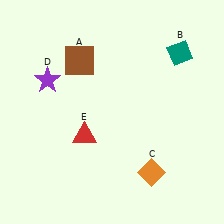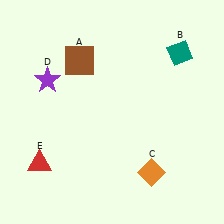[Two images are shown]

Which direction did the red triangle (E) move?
The red triangle (E) moved left.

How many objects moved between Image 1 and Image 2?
1 object moved between the two images.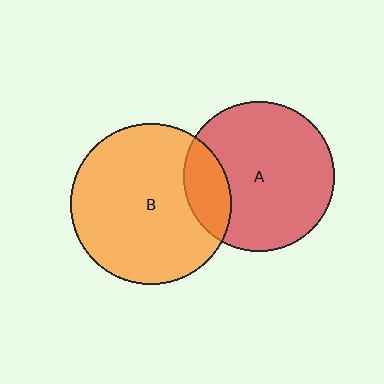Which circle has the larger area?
Circle B (orange).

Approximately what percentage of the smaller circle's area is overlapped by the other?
Approximately 20%.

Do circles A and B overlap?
Yes.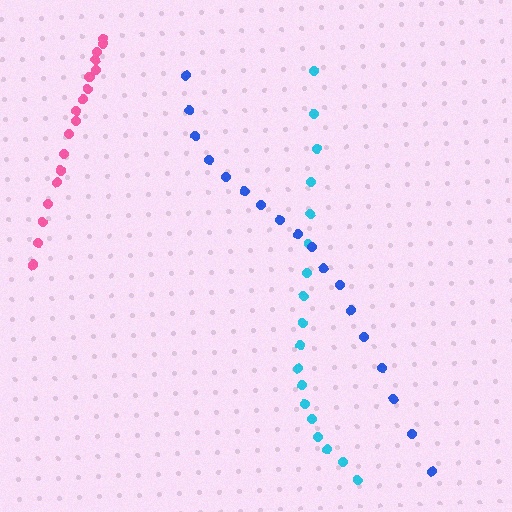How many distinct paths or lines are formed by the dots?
There are 3 distinct paths.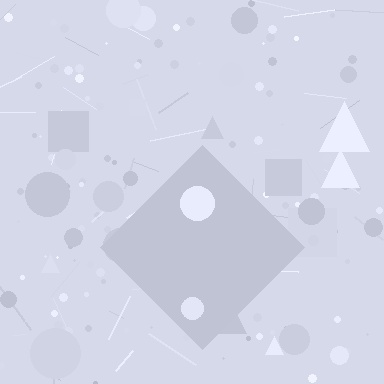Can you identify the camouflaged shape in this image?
The camouflaged shape is a diamond.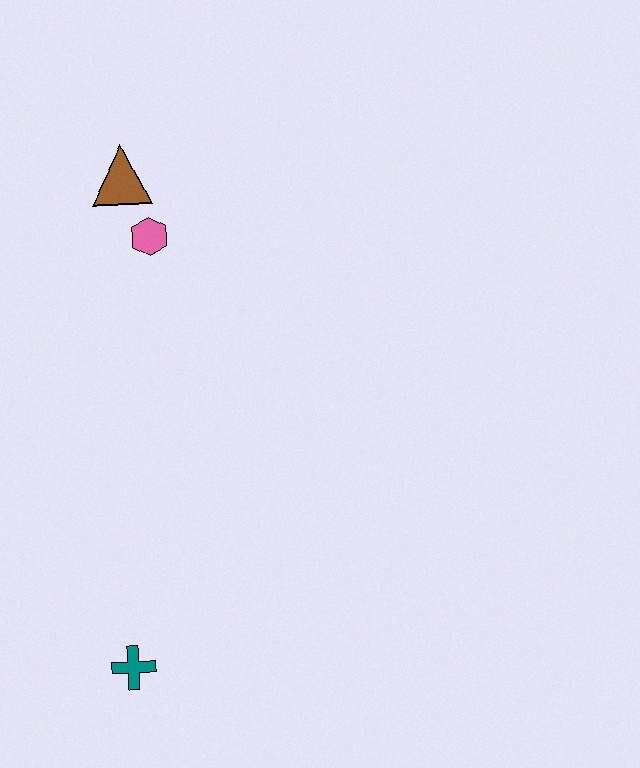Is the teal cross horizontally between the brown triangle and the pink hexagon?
No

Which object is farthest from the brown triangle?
The teal cross is farthest from the brown triangle.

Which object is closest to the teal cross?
The pink hexagon is closest to the teal cross.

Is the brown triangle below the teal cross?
No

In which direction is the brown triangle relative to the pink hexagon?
The brown triangle is above the pink hexagon.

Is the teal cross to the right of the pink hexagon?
No